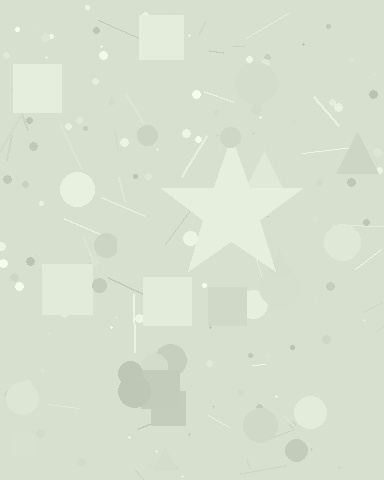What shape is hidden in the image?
A star is hidden in the image.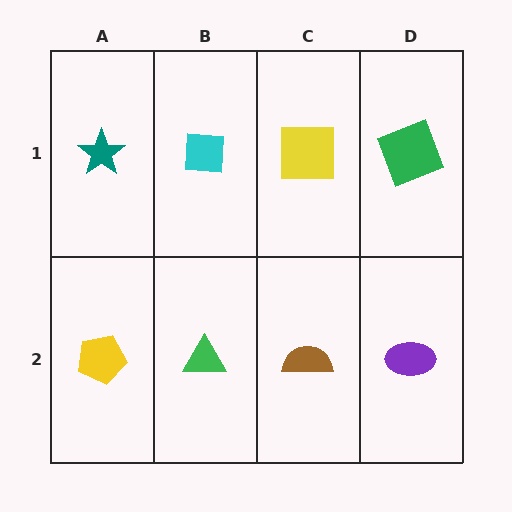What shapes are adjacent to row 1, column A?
A yellow pentagon (row 2, column A), a cyan square (row 1, column B).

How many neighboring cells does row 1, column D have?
2.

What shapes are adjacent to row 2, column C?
A yellow square (row 1, column C), a green triangle (row 2, column B), a purple ellipse (row 2, column D).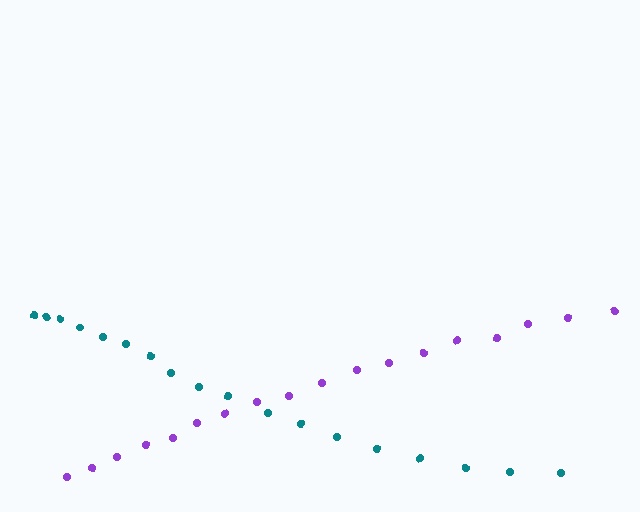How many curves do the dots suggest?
There are 2 distinct paths.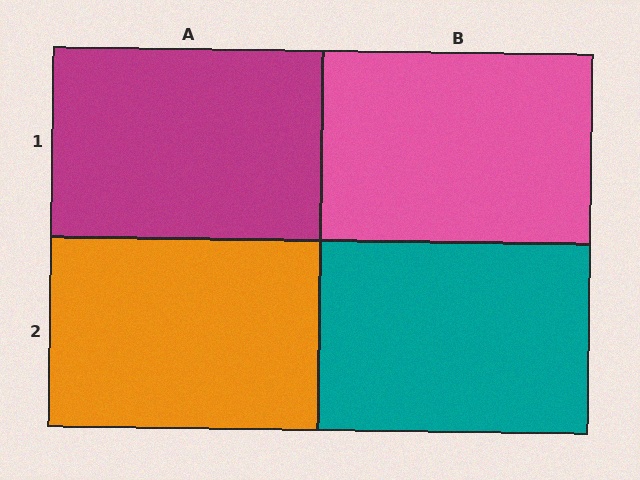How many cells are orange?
1 cell is orange.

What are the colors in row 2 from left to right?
Orange, teal.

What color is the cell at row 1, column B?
Pink.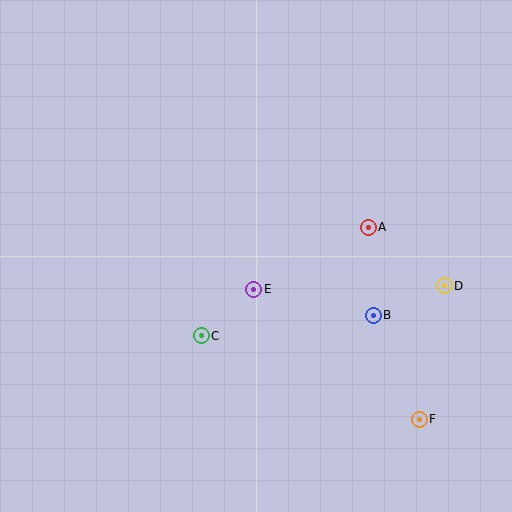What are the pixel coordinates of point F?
Point F is at (419, 419).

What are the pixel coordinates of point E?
Point E is at (254, 289).